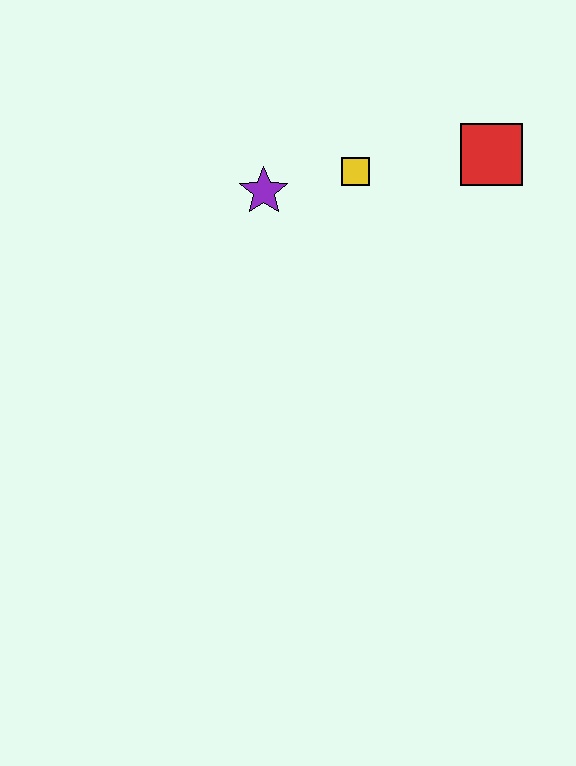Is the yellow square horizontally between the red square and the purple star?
Yes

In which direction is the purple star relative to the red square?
The purple star is to the left of the red square.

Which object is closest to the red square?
The yellow square is closest to the red square.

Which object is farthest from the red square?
The purple star is farthest from the red square.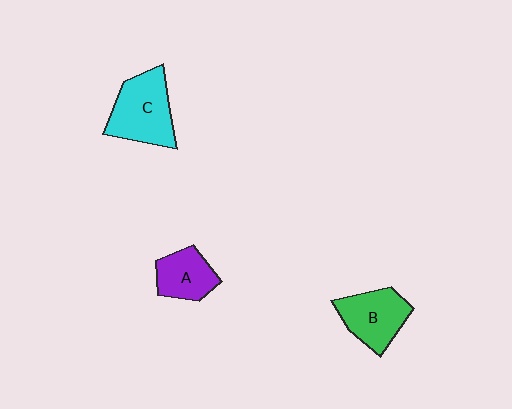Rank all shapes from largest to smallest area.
From largest to smallest: C (cyan), B (green), A (purple).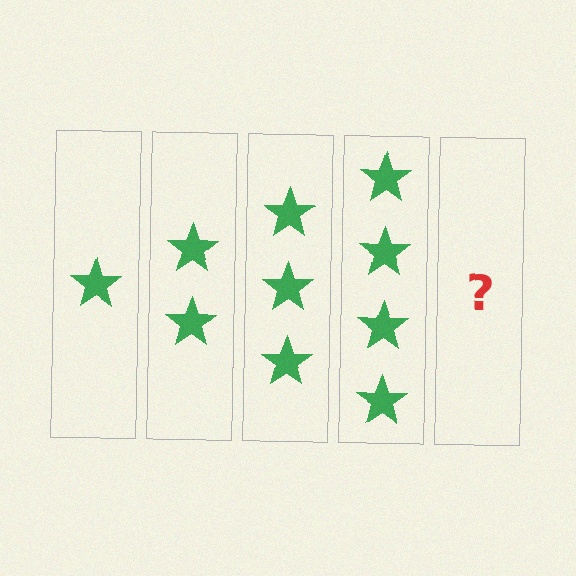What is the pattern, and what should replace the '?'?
The pattern is that each step adds one more star. The '?' should be 5 stars.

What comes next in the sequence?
The next element should be 5 stars.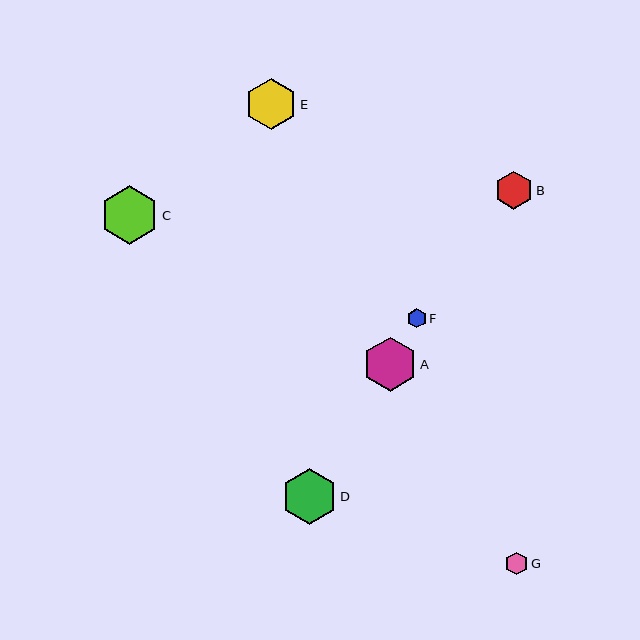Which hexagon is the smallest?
Hexagon F is the smallest with a size of approximately 19 pixels.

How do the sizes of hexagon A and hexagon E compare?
Hexagon A and hexagon E are approximately the same size.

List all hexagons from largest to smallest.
From largest to smallest: C, D, A, E, B, G, F.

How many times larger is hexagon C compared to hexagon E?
Hexagon C is approximately 1.1 times the size of hexagon E.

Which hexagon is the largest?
Hexagon C is the largest with a size of approximately 58 pixels.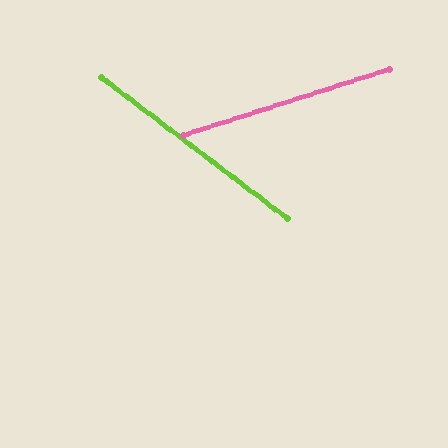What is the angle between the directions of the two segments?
Approximately 55 degrees.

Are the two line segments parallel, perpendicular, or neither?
Neither parallel nor perpendicular — they differ by about 55°.